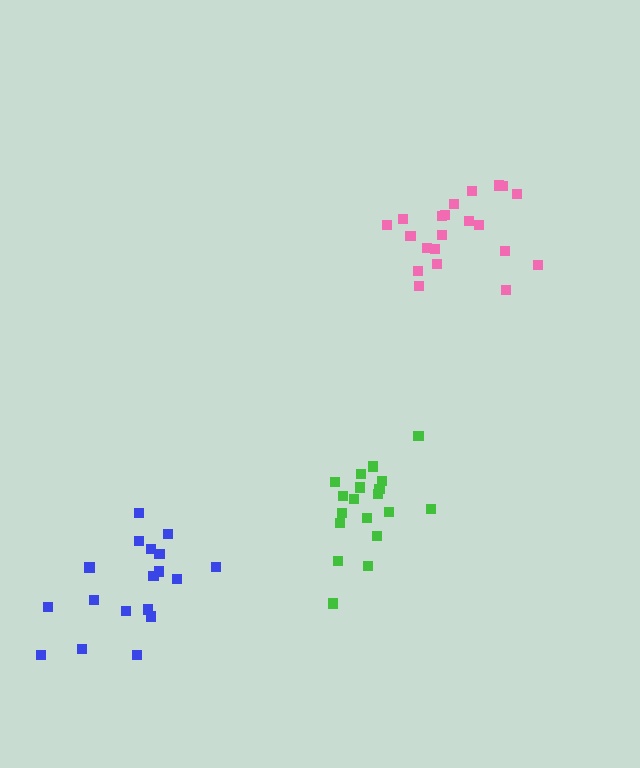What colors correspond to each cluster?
The clusters are colored: pink, green, blue.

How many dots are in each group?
Group 1: 21 dots, Group 2: 19 dots, Group 3: 18 dots (58 total).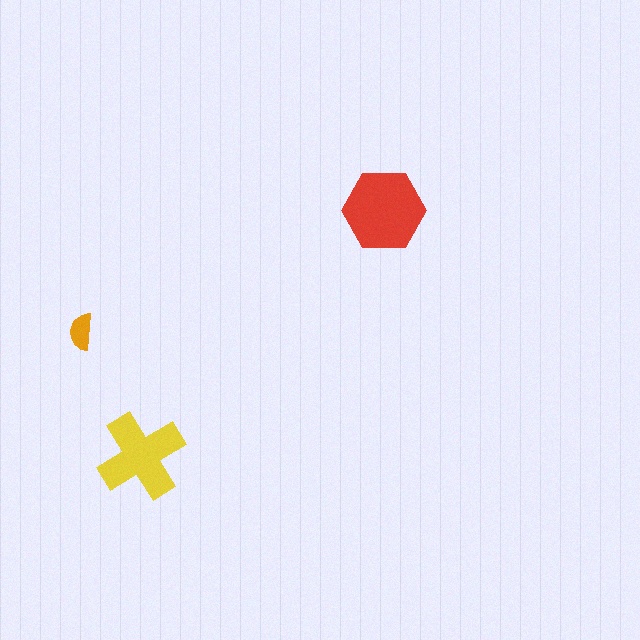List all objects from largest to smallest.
The red hexagon, the yellow cross, the orange semicircle.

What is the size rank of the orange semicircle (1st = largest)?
3rd.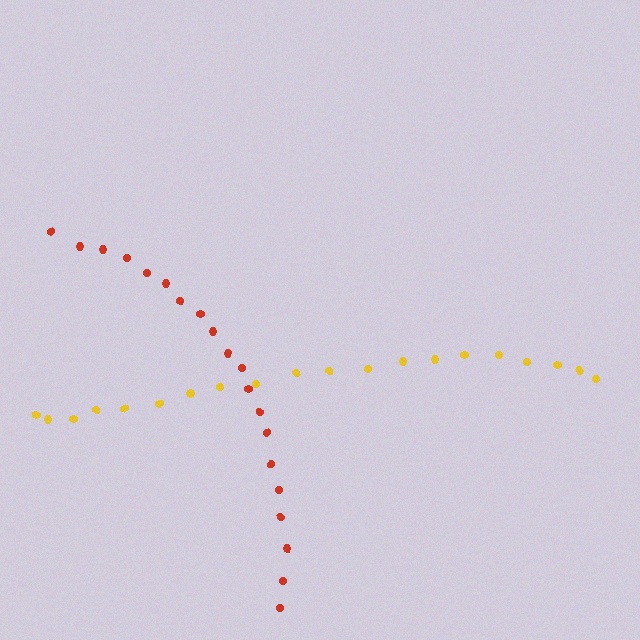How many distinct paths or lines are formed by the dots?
There are 2 distinct paths.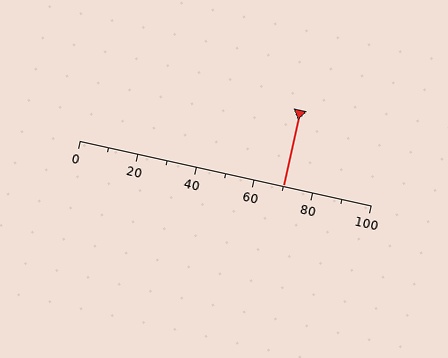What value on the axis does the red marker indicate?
The marker indicates approximately 70.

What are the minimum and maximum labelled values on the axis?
The axis runs from 0 to 100.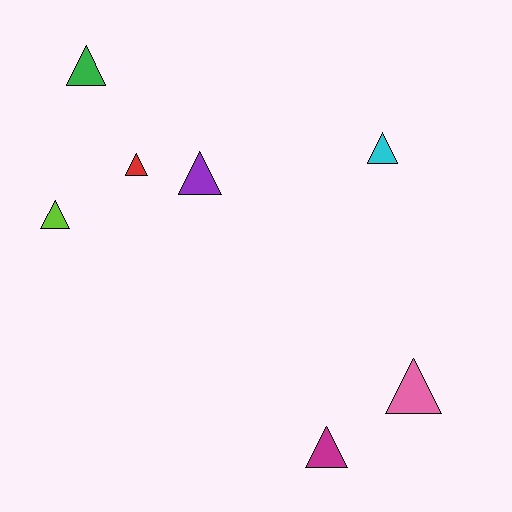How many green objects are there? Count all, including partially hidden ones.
There is 1 green object.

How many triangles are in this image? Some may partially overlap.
There are 7 triangles.